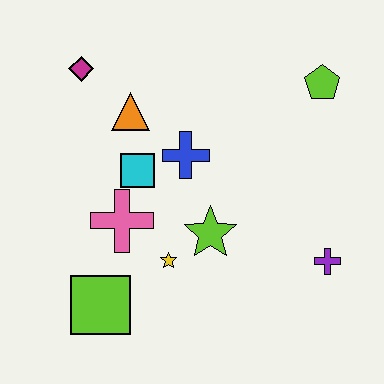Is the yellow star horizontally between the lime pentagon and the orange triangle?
Yes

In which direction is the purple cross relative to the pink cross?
The purple cross is to the right of the pink cross.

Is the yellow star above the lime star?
No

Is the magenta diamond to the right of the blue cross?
No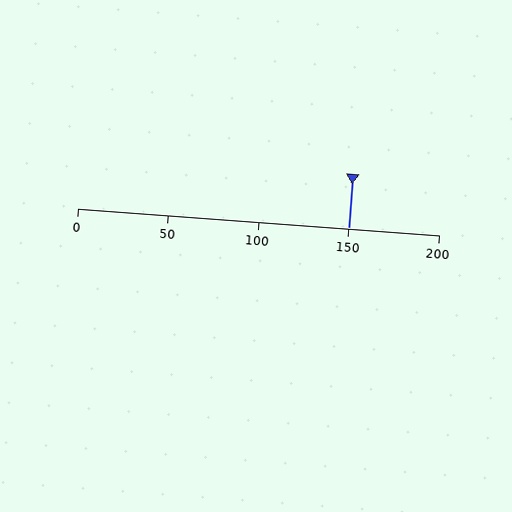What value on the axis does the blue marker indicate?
The marker indicates approximately 150.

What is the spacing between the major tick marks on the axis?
The major ticks are spaced 50 apart.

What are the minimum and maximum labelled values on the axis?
The axis runs from 0 to 200.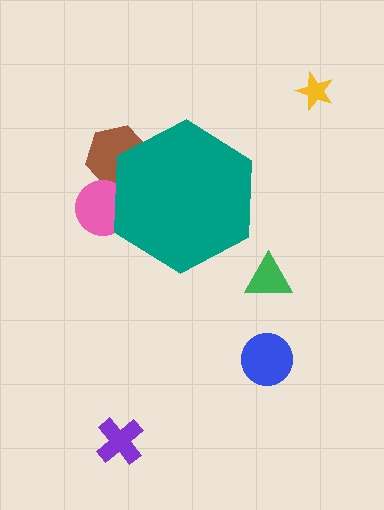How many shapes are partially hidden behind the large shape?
2 shapes are partially hidden.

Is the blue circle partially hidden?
No, the blue circle is fully visible.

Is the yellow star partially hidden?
No, the yellow star is fully visible.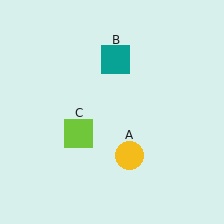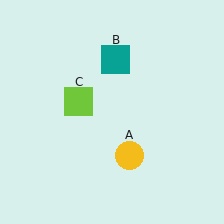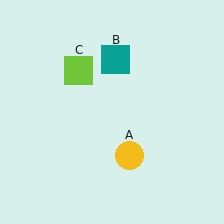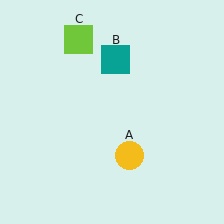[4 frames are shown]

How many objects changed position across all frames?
1 object changed position: lime square (object C).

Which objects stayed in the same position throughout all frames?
Yellow circle (object A) and teal square (object B) remained stationary.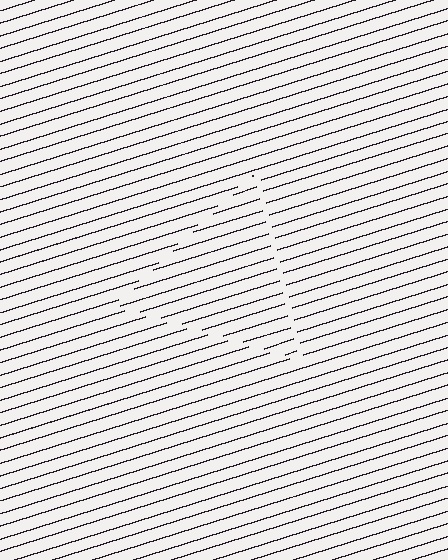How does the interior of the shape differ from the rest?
The interior of the shape contains the same grating, shifted by half a period — the contour is defined by the phase discontinuity where line-ends from the inner and outer gratings abut.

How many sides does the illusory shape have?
3 sides — the line-ends trace a triangle.